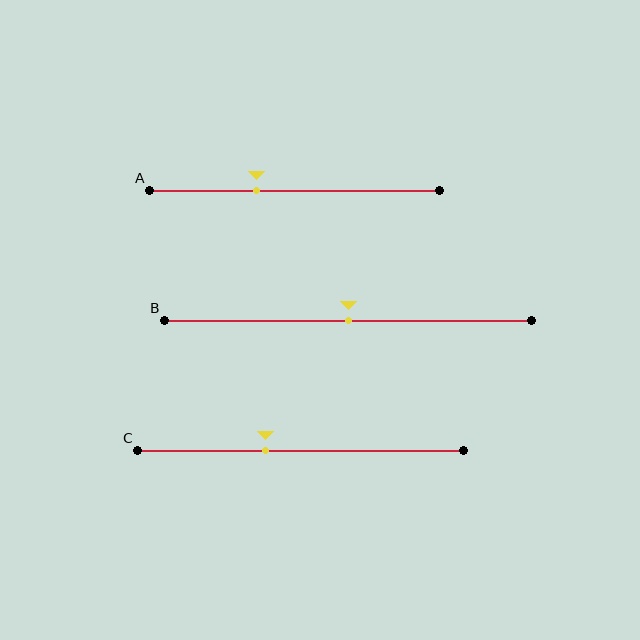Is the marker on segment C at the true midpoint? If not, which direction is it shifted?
No, the marker on segment C is shifted to the left by about 11% of the segment length.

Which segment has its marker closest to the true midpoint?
Segment B has its marker closest to the true midpoint.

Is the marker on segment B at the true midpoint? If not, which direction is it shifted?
Yes, the marker on segment B is at the true midpoint.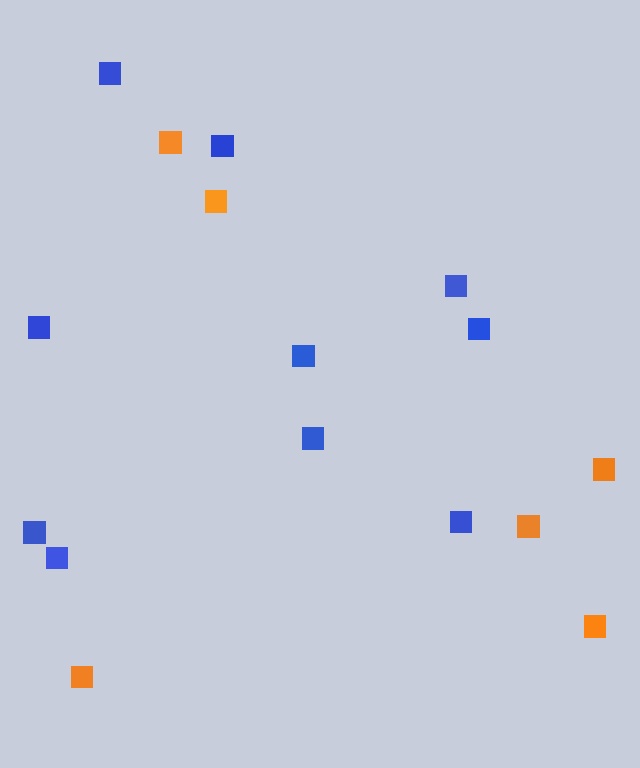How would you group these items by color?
There are 2 groups: one group of orange squares (6) and one group of blue squares (10).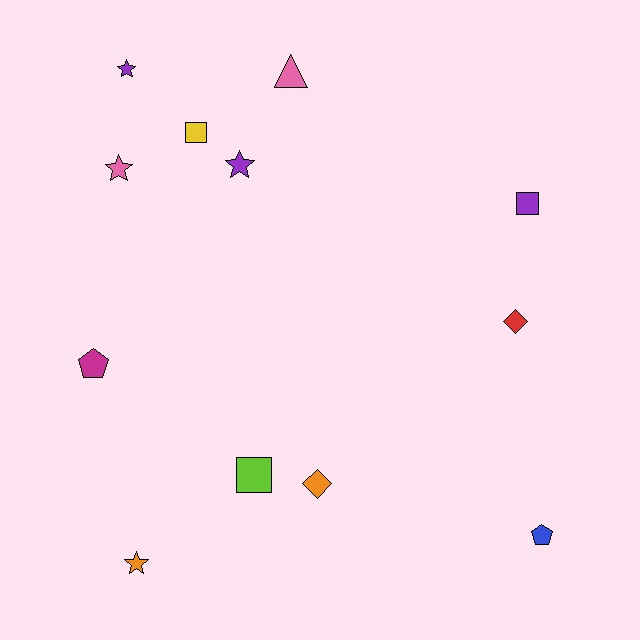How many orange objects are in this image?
There are 2 orange objects.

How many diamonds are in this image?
There are 2 diamonds.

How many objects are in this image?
There are 12 objects.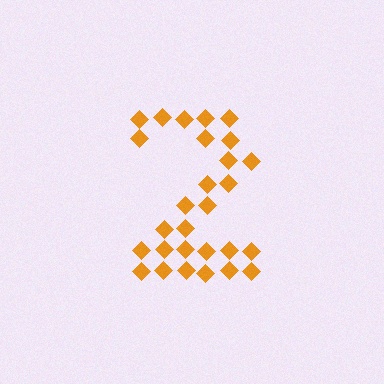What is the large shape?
The large shape is the digit 2.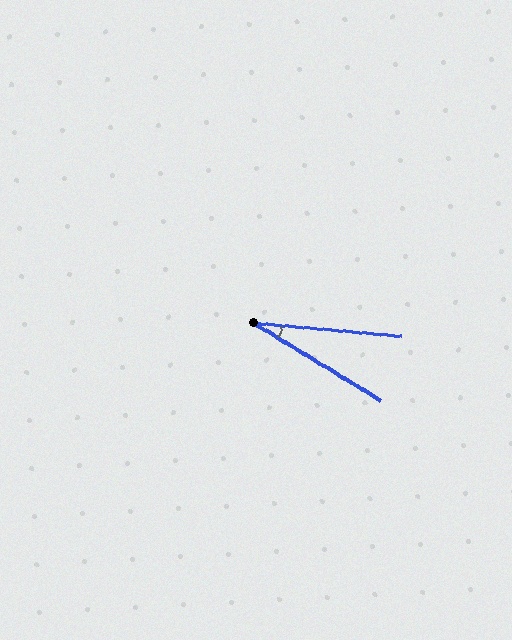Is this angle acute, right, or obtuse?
It is acute.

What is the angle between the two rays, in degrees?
Approximately 26 degrees.